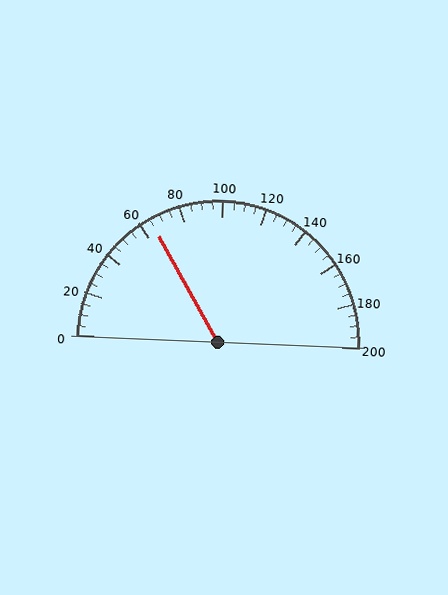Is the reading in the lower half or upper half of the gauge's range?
The reading is in the lower half of the range (0 to 200).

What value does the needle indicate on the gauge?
The needle indicates approximately 65.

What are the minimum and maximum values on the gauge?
The gauge ranges from 0 to 200.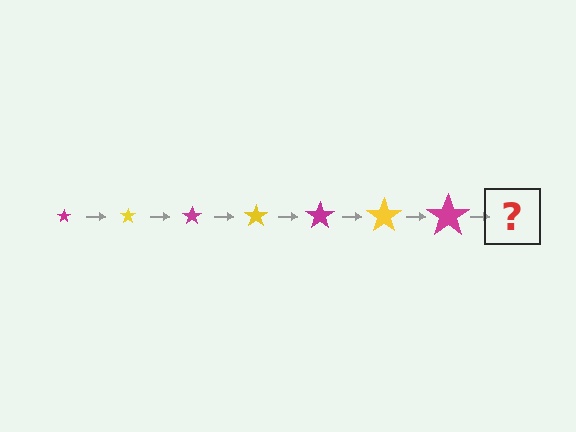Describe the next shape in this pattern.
It should be a yellow star, larger than the previous one.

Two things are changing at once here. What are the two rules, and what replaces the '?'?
The two rules are that the star grows larger each step and the color cycles through magenta and yellow. The '?' should be a yellow star, larger than the previous one.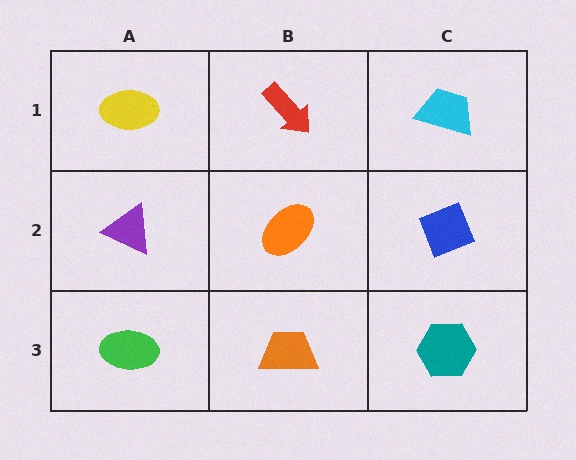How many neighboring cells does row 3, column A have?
2.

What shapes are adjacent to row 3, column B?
An orange ellipse (row 2, column B), a green ellipse (row 3, column A), a teal hexagon (row 3, column C).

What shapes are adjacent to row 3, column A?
A purple triangle (row 2, column A), an orange trapezoid (row 3, column B).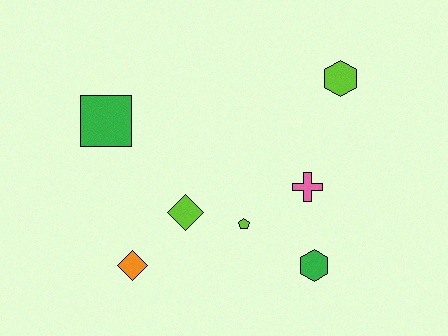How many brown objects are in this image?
There are no brown objects.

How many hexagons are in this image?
There are 2 hexagons.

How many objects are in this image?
There are 7 objects.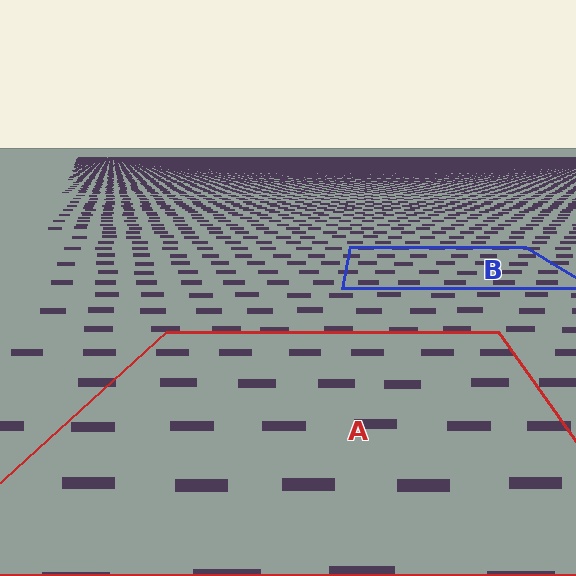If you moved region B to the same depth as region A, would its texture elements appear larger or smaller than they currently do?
They would appear larger. At a closer depth, the same texture elements are projected at a bigger on-screen size.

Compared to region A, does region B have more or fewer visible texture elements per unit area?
Region B has more texture elements per unit area — they are packed more densely because it is farther away.